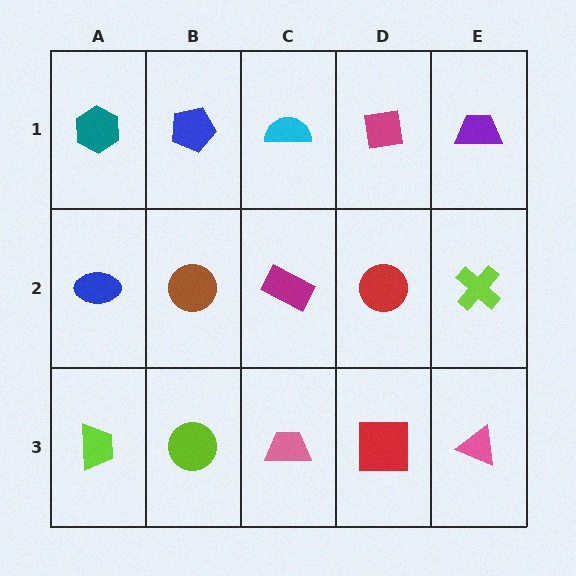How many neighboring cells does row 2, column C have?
4.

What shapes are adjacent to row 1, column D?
A red circle (row 2, column D), a cyan semicircle (row 1, column C), a purple trapezoid (row 1, column E).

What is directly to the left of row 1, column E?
A magenta square.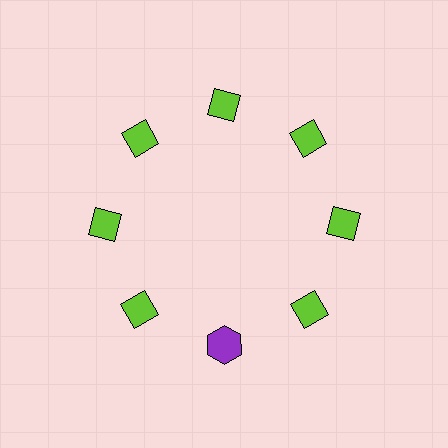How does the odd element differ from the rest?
It differs in both color (purple instead of lime) and shape (hexagon instead of diamond).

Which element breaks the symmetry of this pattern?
The purple hexagon at roughly the 6 o'clock position breaks the symmetry. All other shapes are lime diamonds.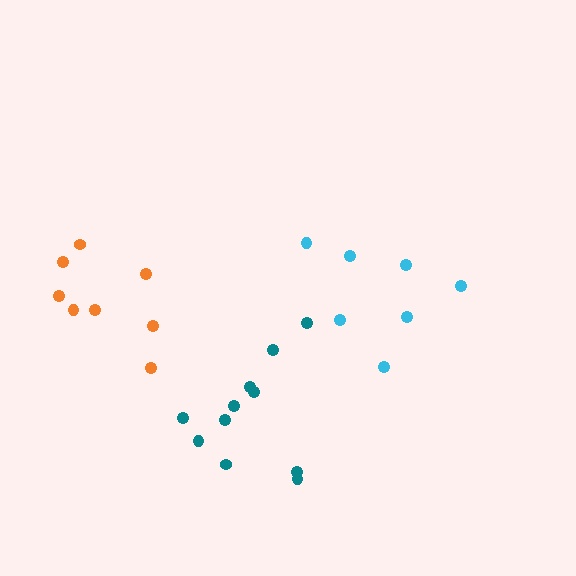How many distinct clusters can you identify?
There are 3 distinct clusters.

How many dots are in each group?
Group 1: 7 dots, Group 2: 8 dots, Group 3: 11 dots (26 total).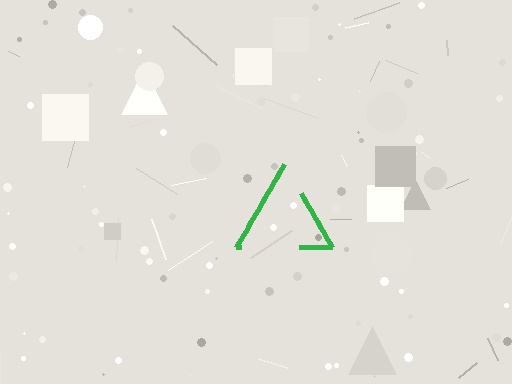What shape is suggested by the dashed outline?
The dashed outline suggests a triangle.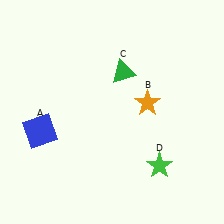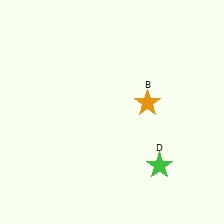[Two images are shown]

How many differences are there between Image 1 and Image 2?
There are 2 differences between the two images.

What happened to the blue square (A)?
The blue square (A) was removed in Image 2. It was in the bottom-left area of Image 1.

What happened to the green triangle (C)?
The green triangle (C) was removed in Image 2. It was in the top-right area of Image 1.